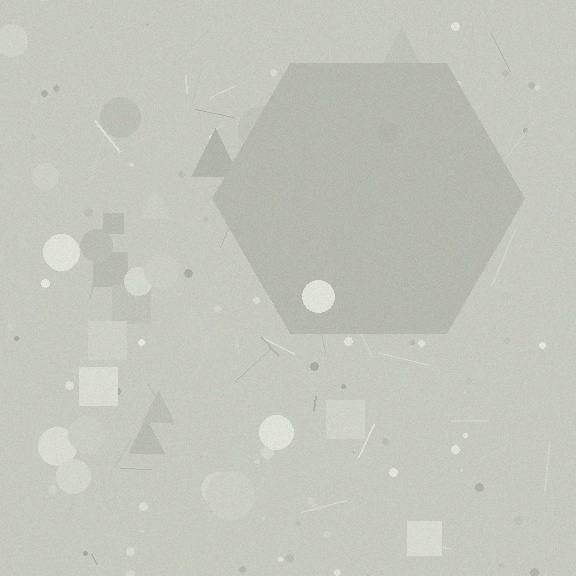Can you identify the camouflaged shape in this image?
The camouflaged shape is a hexagon.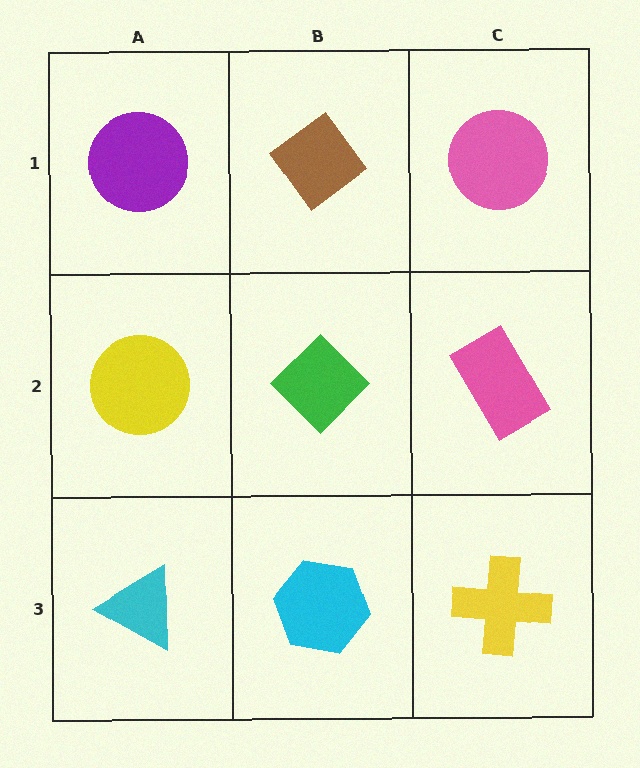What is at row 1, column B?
A brown diamond.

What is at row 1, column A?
A purple circle.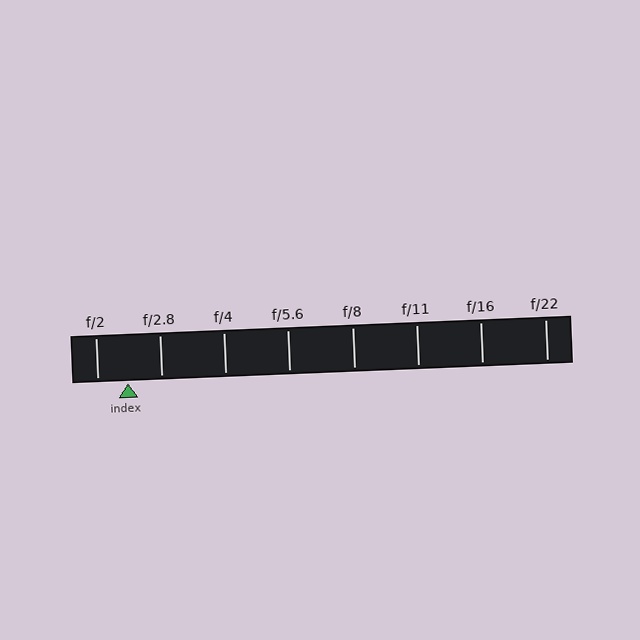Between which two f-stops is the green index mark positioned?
The index mark is between f/2 and f/2.8.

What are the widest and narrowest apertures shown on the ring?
The widest aperture shown is f/2 and the narrowest is f/22.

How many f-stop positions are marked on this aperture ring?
There are 8 f-stop positions marked.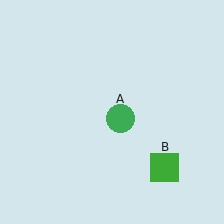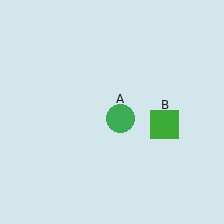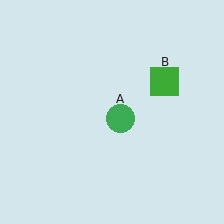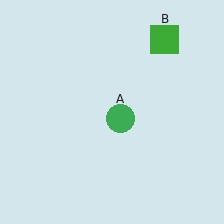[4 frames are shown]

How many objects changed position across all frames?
1 object changed position: green square (object B).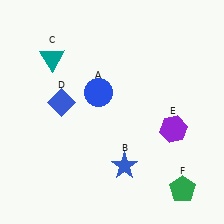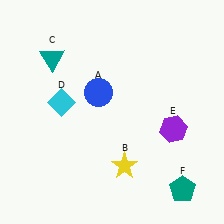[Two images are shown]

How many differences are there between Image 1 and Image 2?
There are 3 differences between the two images.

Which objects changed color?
B changed from blue to yellow. D changed from blue to cyan. F changed from green to teal.